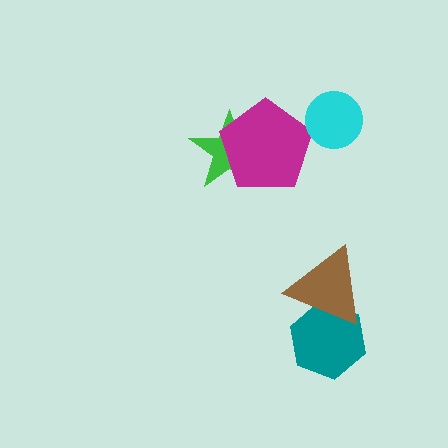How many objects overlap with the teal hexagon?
1 object overlaps with the teal hexagon.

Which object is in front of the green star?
The magenta pentagon is in front of the green star.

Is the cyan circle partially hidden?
No, no other shape covers it.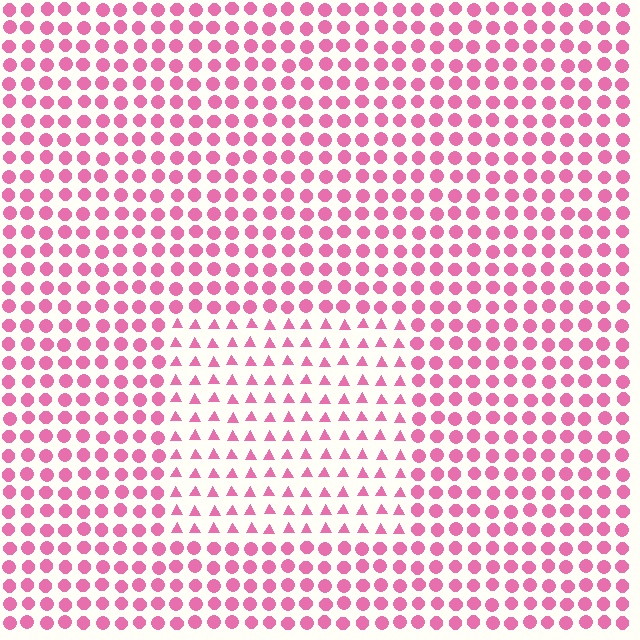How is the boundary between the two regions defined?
The boundary is defined by a change in element shape: triangles inside vs. circles outside. All elements share the same color and spacing.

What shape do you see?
I see a rectangle.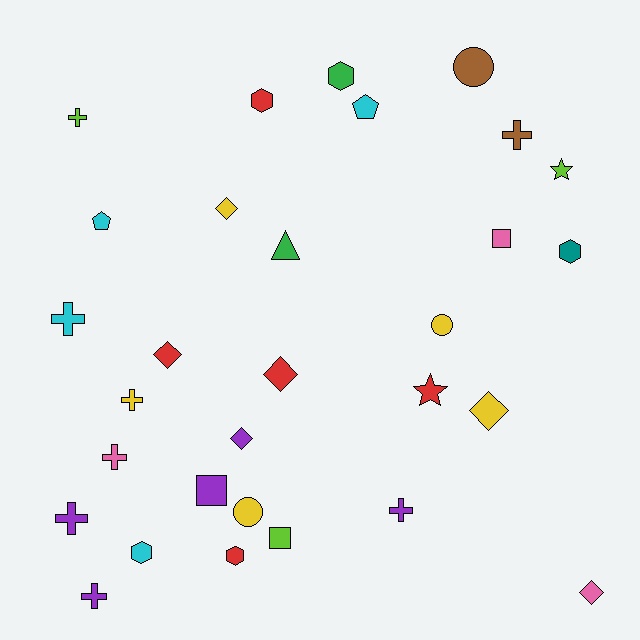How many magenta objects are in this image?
There are no magenta objects.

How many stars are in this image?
There are 2 stars.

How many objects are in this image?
There are 30 objects.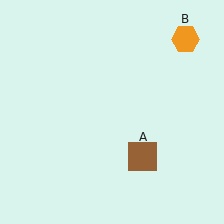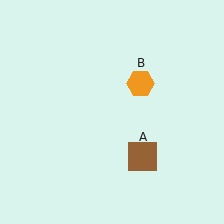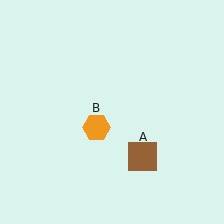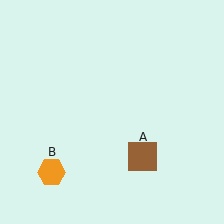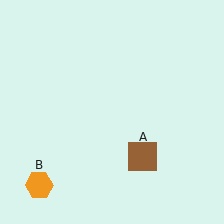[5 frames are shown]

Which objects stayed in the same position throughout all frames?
Brown square (object A) remained stationary.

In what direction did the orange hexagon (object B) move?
The orange hexagon (object B) moved down and to the left.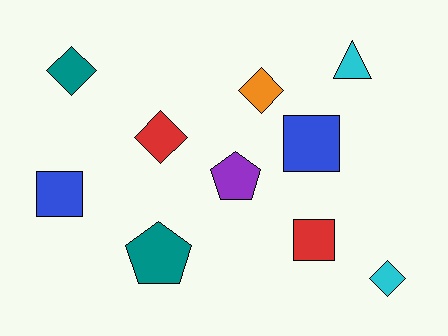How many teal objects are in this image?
There are 2 teal objects.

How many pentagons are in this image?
There are 2 pentagons.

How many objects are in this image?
There are 10 objects.